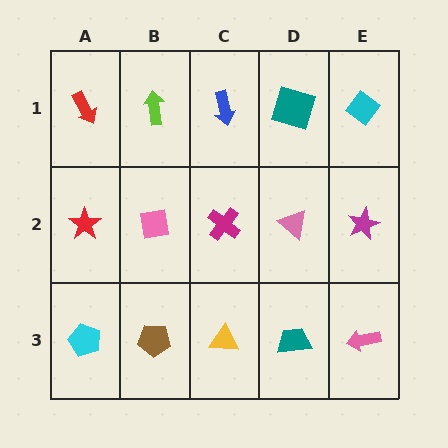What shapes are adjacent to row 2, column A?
A red arrow (row 1, column A), a cyan pentagon (row 3, column A), a pink square (row 2, column B).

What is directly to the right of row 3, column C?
A teal trapezoid.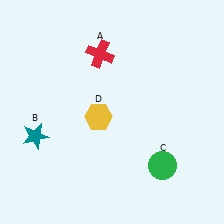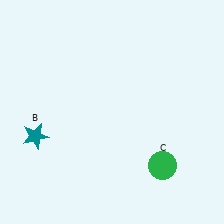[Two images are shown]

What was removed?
The red cross (A), the yellow hexagon (D) were removed in Image 2.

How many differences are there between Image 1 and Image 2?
There are 2 differences between the two images.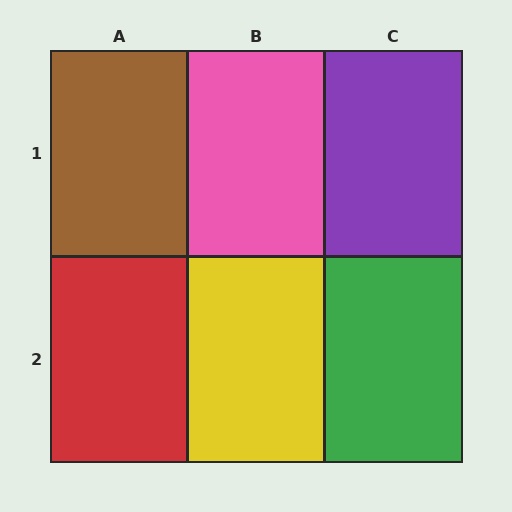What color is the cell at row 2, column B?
Yellow.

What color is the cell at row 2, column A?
Red.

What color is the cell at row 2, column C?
Green.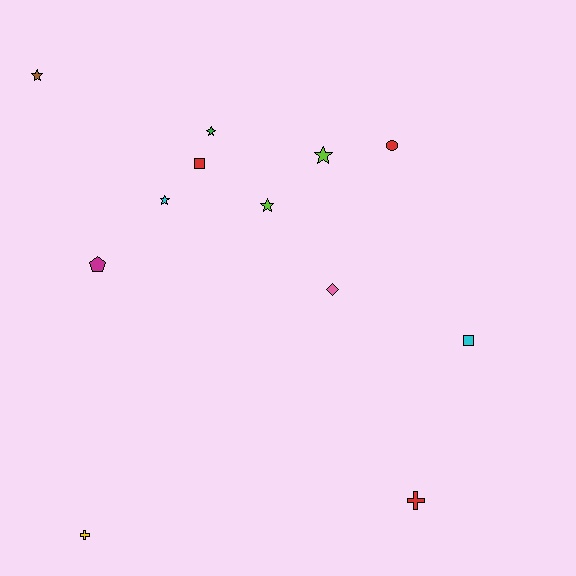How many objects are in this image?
There are 12 objects.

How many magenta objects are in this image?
There is 1 magenta object.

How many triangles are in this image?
There are no triangles.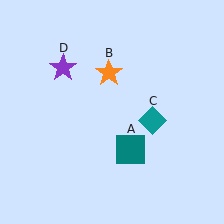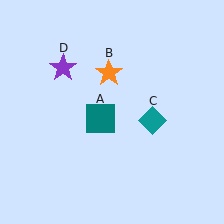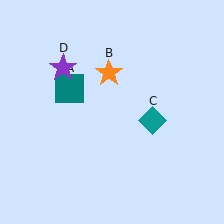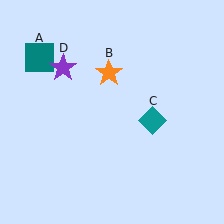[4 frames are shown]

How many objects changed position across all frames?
1 object changed position: teal square (object A).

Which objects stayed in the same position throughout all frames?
Orange star (object B) and teal diamond (object C) and purple star (object D) remained stationary.